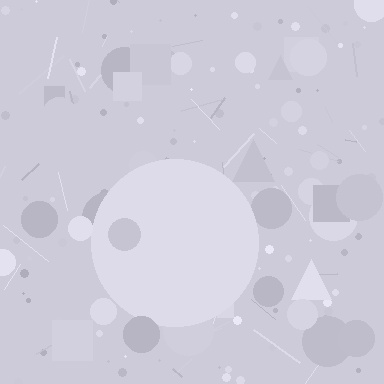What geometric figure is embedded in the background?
A circle is embedded in the background.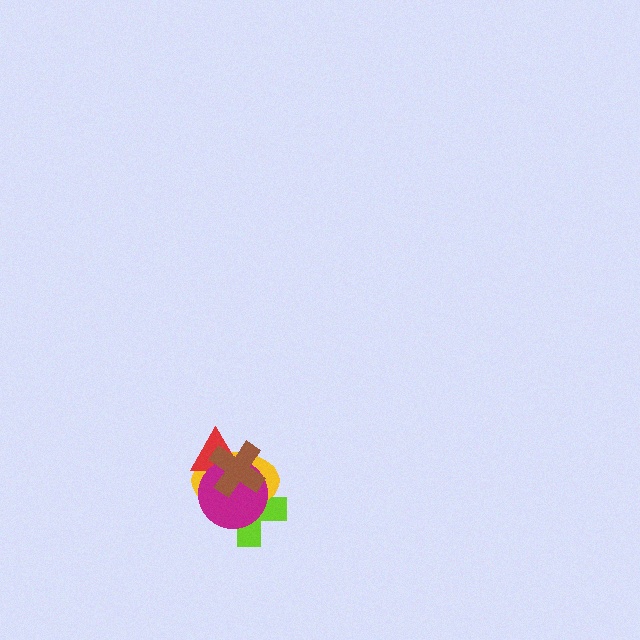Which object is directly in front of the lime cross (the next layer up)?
The yellow ellipse is directly in front of the lime cross.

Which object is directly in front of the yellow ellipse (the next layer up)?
The red triangle is directly in front of the yellow ellipse.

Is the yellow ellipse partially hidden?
Yes, it is partially covered by another shape.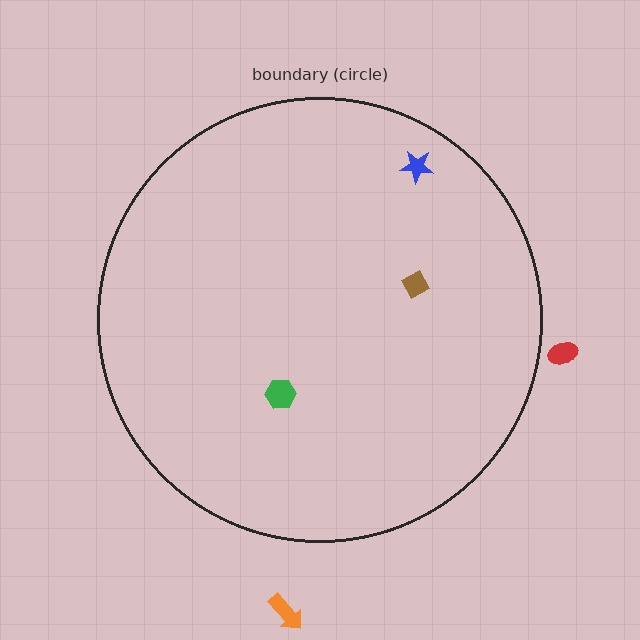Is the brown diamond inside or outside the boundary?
Inside.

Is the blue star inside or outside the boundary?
Inside.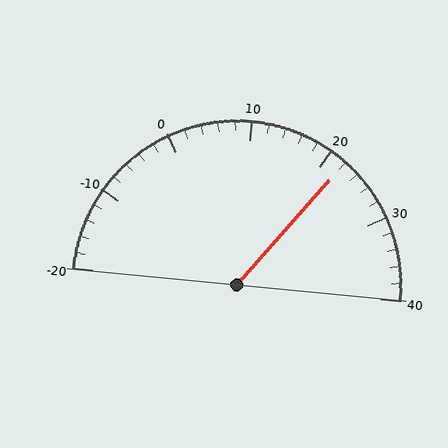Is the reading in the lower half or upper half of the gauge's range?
The reading is in the upper half of the range (-20 to 40).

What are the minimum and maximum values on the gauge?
The gauge ranges from -20 to 40.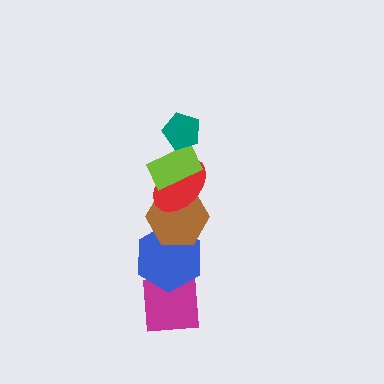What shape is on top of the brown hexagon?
The red ellipse is on top of the brown hexagon.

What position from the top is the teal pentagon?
The teal pentagon is 1st from the top.